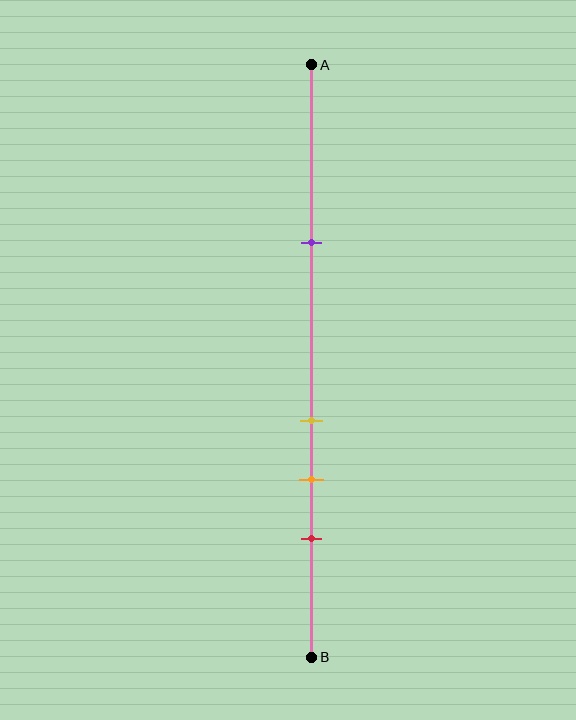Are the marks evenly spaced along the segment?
No, the marks are not evenly spaced.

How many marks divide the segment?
There are 4 marks dividing the segment.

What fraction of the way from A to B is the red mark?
The red mark is approximately 80% (0.8) of the way from A to B.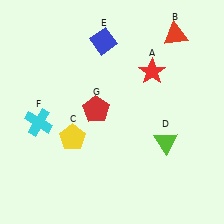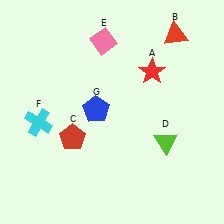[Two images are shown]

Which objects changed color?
C changed from yellow to red. E changed from blue to pink. G changed from red to blue.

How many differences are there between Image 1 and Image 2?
There are 3 differences between the two images.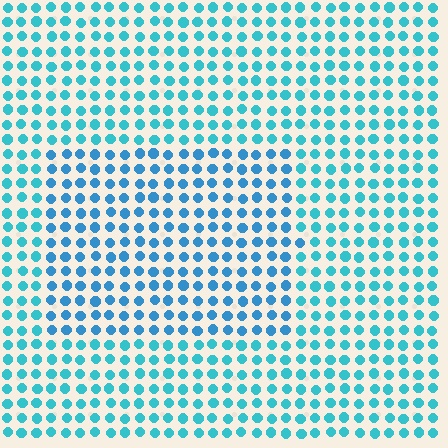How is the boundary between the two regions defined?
The boundary is defined purely by a slight shift in hue (about 20 degrees). Spacing, size, and orientation are identical on both sides.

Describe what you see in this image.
The image is filled with small cyan elements in a uniform arrangement. A rectangle-shaped region is visible where the elements are tinted to a slightly different hue, forming a subtle color boundary.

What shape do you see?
I see a rectangle.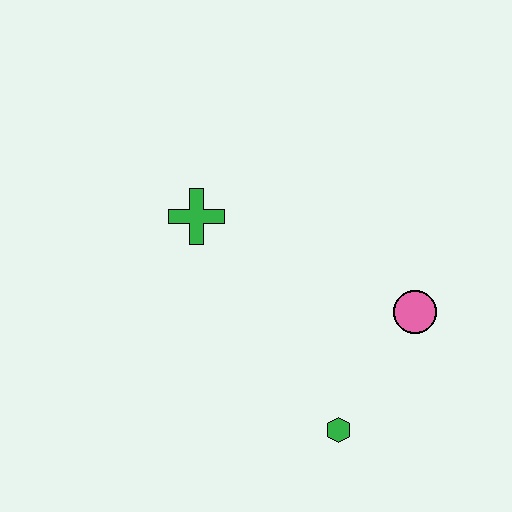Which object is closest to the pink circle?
The green hexagon is closest to the pink circle.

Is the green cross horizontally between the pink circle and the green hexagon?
No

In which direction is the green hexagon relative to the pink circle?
The green hexagon is below the pink circle.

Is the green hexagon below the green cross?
Yes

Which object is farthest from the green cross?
The green hexagon is farthest from the green cross.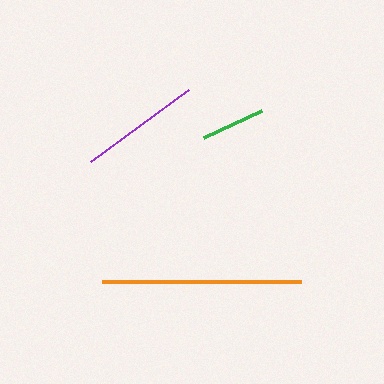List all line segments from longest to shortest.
From longest to shortest: orange, purple, green.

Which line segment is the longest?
The orange line is the longest at approximately 198 pixels.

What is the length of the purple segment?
The purple segment is approximately 121 pixels long.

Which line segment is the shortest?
The green line is the shortest at approximately 65 pixels.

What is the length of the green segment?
The green segment is approximately 65 pixels long.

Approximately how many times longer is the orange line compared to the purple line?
The orange line is approximately 1.6 times the length of the purple line.